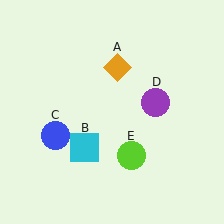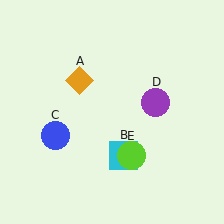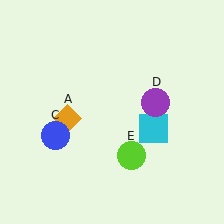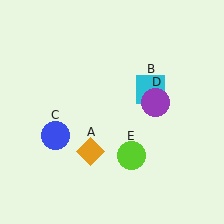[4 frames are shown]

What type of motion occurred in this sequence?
The orange diamond (object A), cyan square (object B) rotated counterclockwise around the center of the scene.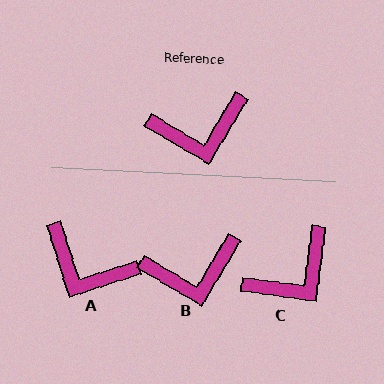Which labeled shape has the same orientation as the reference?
B.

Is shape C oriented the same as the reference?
No, it is off by about 23 degrees.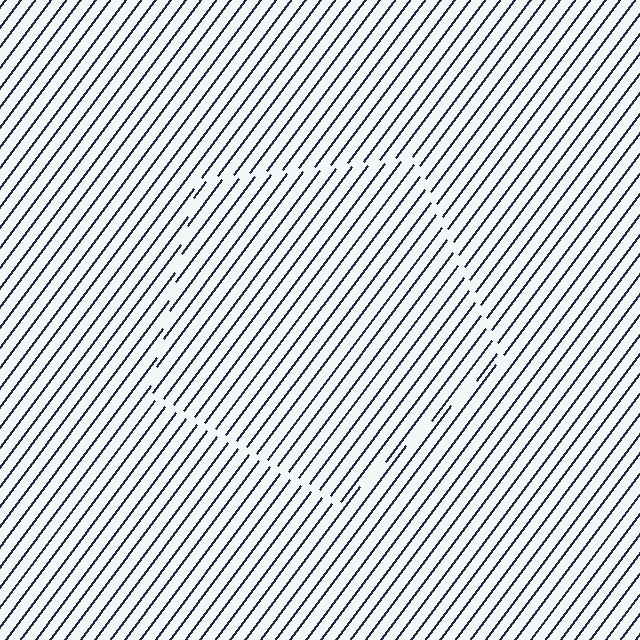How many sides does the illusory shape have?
5 sides — the line-ends trace a pentagon.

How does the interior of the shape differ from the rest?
The interior of the shape contains the same grating, shifted by half a period — the contour is defined by the phase discontinuity where line-ends from the inner and outer gratings abut.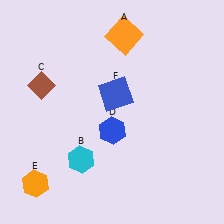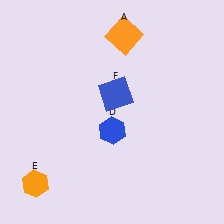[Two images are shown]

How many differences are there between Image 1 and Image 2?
There are 2 differences between the two images.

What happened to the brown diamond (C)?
The brown diamond (C) was removed in Image 2. It was in the top-left area of Image 1.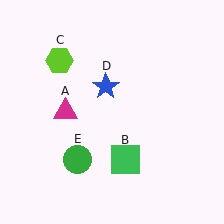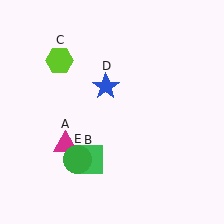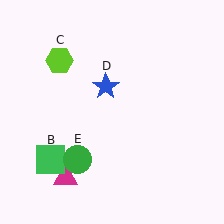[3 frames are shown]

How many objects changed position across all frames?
2 objects changed position: magenta triangle (object A), green square (object B).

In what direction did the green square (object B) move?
The green square (object B) moved left.